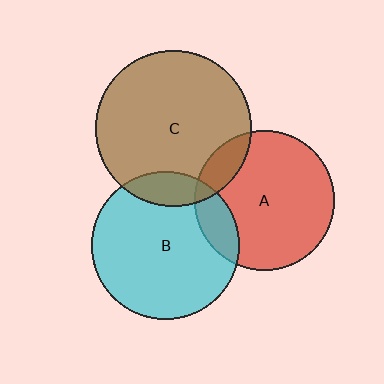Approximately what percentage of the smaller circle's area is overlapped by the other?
Approximately 15%.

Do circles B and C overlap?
Yes.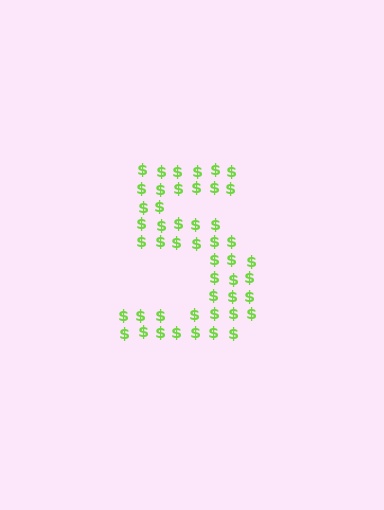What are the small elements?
The small elements are dollar signs.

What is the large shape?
The large shape is the digit 5.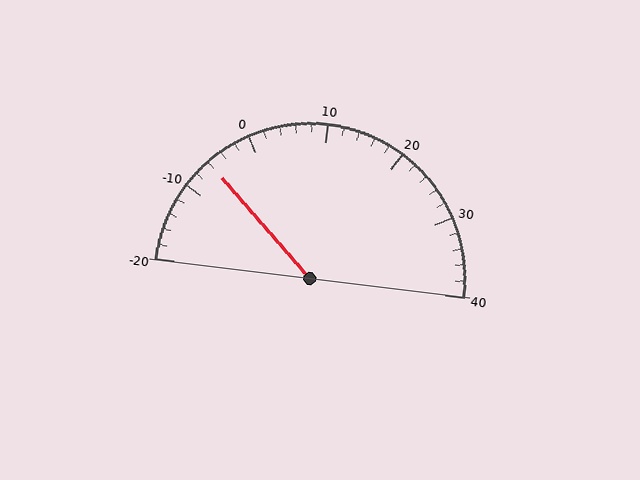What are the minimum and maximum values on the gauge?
The gauge ranges from -20 to 40.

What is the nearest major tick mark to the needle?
The nearest major tick mark is -10.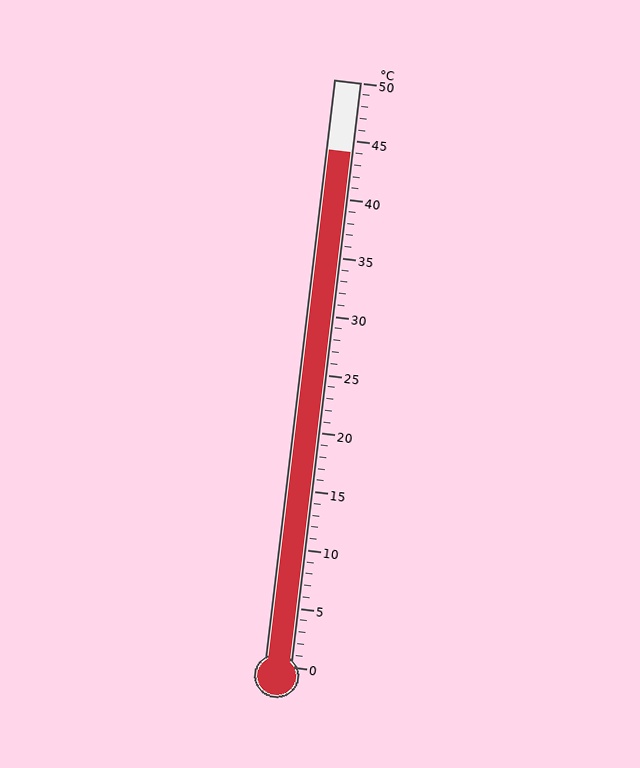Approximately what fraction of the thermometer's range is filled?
The thermometer is filled to approximately 90% of its range.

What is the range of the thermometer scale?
The thermometer scale ranges from 0°C to 50°C.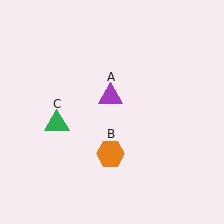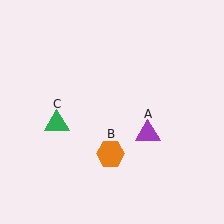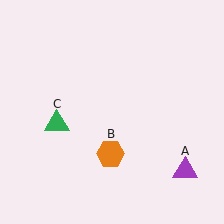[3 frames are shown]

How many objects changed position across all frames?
1 object changed position: purple triangle (object A).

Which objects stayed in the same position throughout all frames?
Orange hexagon (object B) and green triangle (object C) remained stationary.